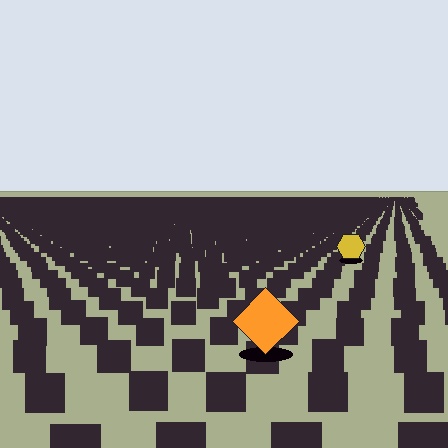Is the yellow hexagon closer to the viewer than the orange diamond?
No. The orange diamond is closer — you can tell from the texture gradient: the ground texture is coarser near it.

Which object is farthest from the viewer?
The yellow hexagon is farthest from the viewer. It appears smaller and the ground texture around it is denser.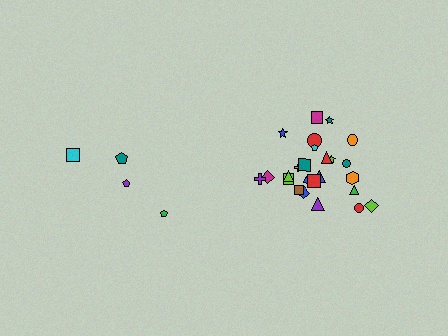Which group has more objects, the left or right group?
The right group.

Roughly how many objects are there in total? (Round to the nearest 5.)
Roughly 30 objects in total.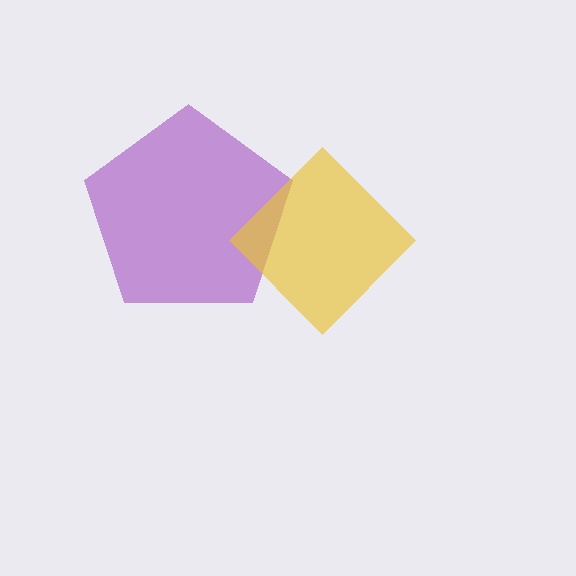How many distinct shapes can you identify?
There are 2 distinct shapes: a purple pentagon, a yellow diamond.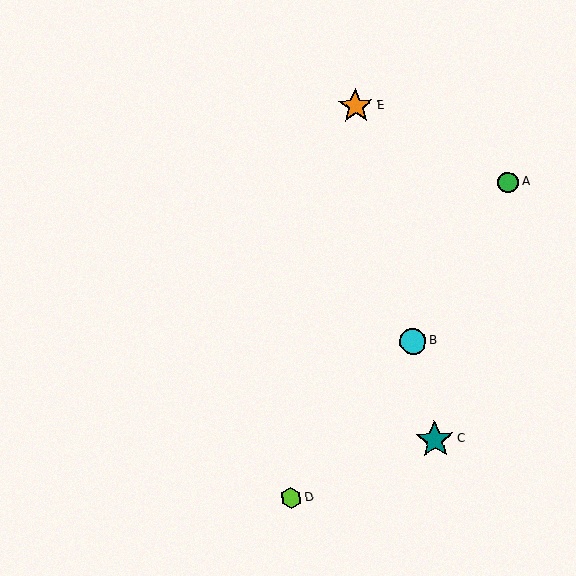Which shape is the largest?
The teal star (labeled C) is the largest.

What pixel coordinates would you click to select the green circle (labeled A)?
Click at (508, 182) to select the green circle A.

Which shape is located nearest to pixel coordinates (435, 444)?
The teal star (labeled C) at (435, 440) is nearest to that location.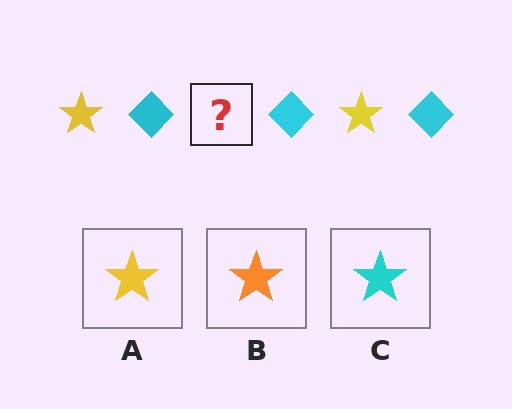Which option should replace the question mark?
Option A.